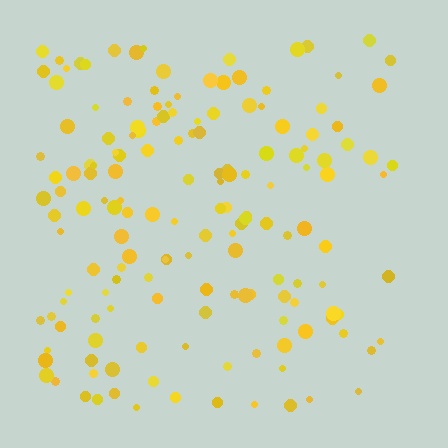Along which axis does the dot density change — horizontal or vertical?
Horizontal.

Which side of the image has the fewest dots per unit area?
The right.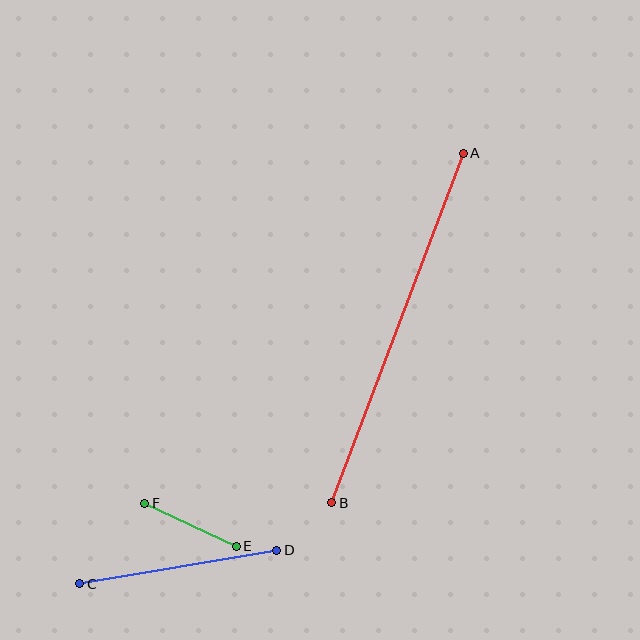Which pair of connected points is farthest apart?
Points A and B are farthest apart.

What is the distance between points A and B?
The distance is approximately 374 pixels.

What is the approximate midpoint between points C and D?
The midpoint is at approximately (178, 567) pixels.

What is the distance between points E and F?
The distance is approximately 101 pixels.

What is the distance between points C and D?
The distance is approximately 200 pixels.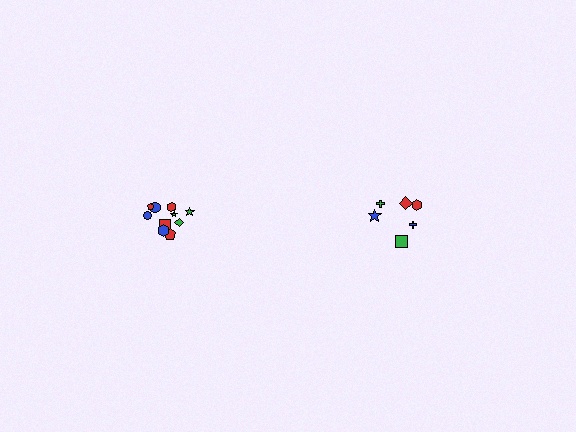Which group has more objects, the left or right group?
The left group.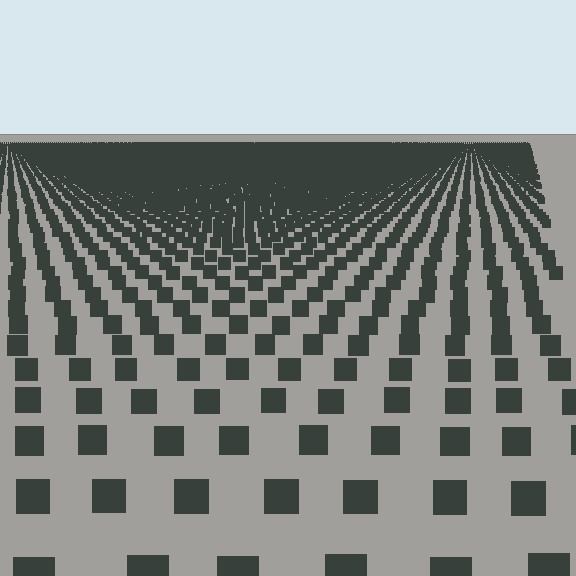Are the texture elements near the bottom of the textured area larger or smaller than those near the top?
Larger. Near the bottom, elements are closer to the viewer and appear at a bigger on-screen size.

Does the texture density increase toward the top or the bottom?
Density increases toward the top.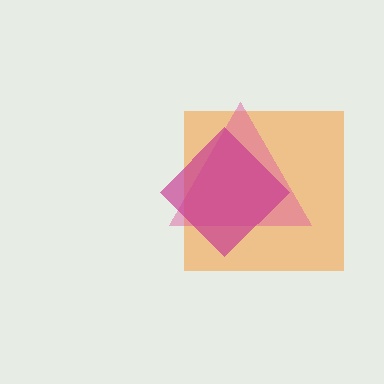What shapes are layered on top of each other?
The layered shapes are: an orange square, a pink triangle, a magenta diamond.